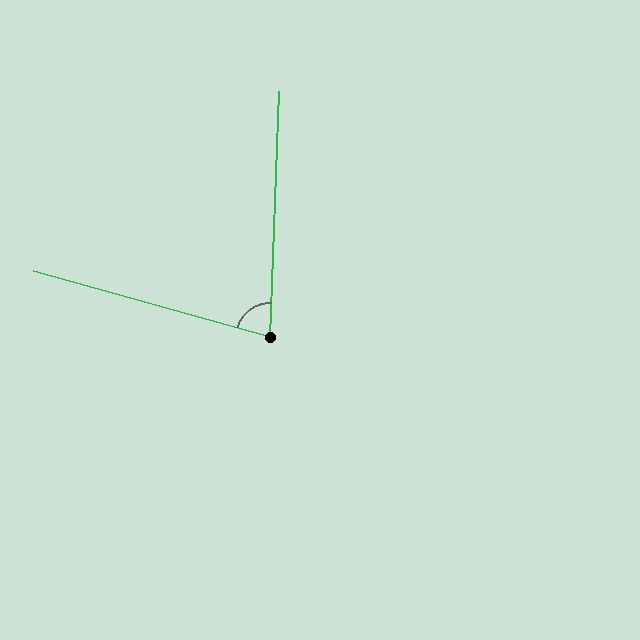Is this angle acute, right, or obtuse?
It is acute.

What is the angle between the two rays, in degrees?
Approximately 77 degrees.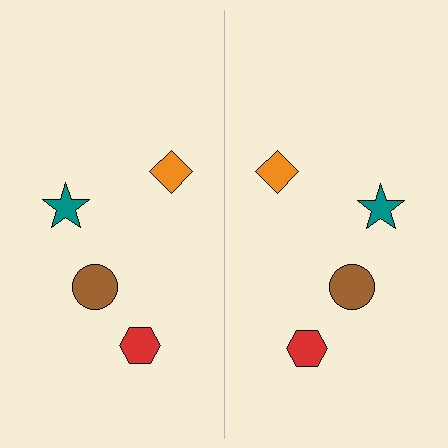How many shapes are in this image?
There are 8 shapes in this image.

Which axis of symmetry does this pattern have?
The pattern has a vertical axis of symmetry running through the center of the image.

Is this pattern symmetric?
Yes, this pattern has bilateral (reflection) symmetry.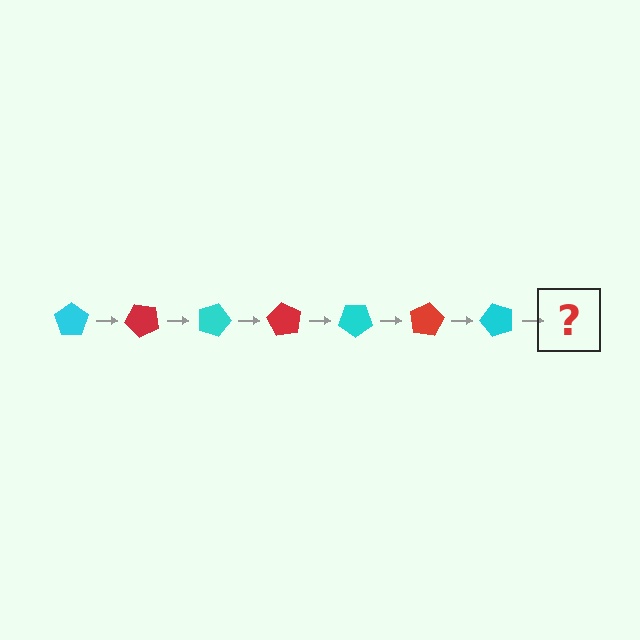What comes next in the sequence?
The next element should be a red pentagon, rotated 315 degrees from the start.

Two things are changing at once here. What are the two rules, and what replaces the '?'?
The two rules are that it rotates 45 degrees each step and the color cycles through cyan and red. The '?' should be a red pentagon, rotated 315 degrees from the start.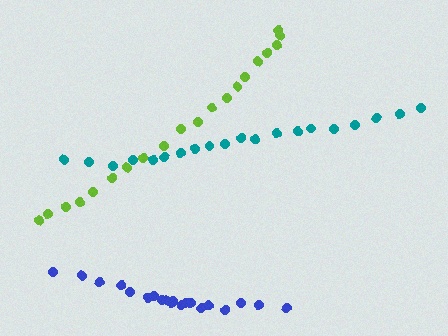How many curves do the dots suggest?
There are 3 distinct paths.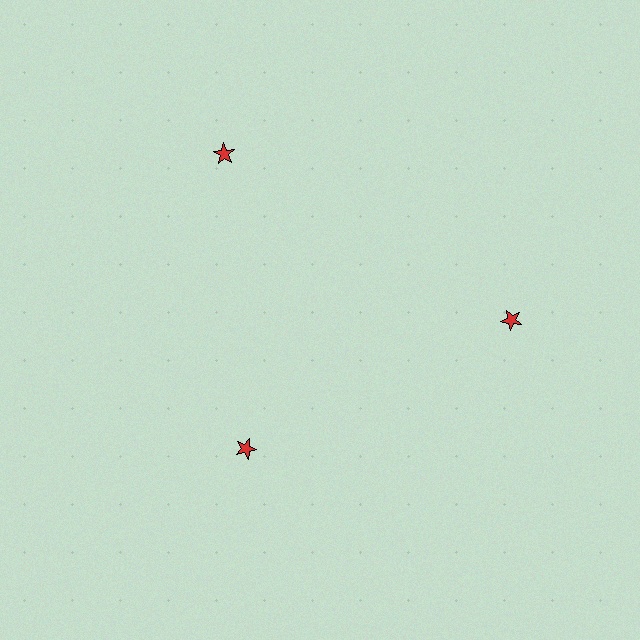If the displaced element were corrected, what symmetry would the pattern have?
It would have 3-fold rotational symmetry — the pattern would map onto itself every 120 degrees.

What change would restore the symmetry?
The symmetry would be restored by moving it outward, back onto the ring so that all 3 stars sit at equal angles and equal distance from the center.